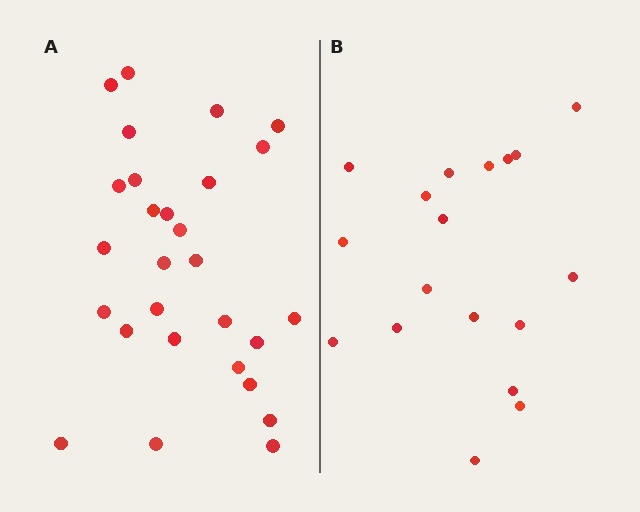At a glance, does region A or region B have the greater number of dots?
Region A (the left region) has more dots.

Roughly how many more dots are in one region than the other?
Region A has roughly 10 or so more dots than region B.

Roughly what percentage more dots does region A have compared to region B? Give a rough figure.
About 55% more.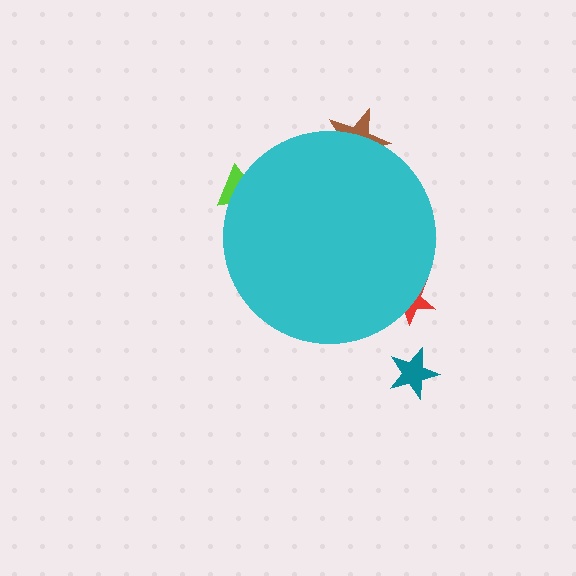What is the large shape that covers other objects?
A cyan circle.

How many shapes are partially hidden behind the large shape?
3 shapes are partially hidden.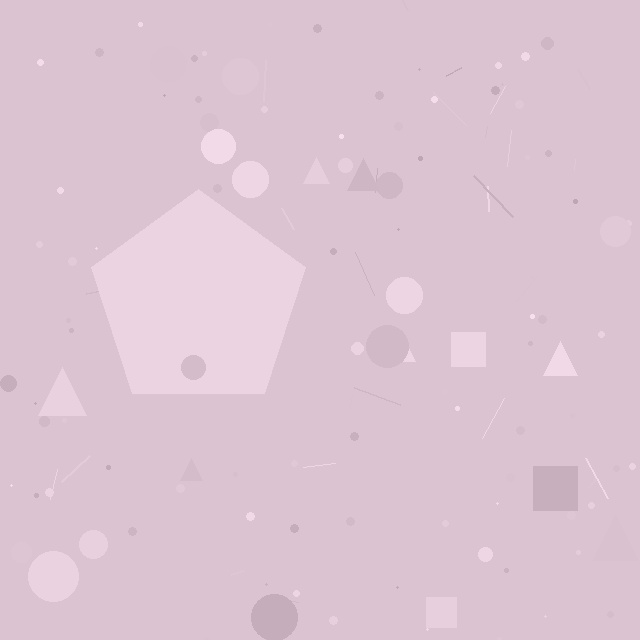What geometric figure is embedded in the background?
A pentagon is embedded in the background.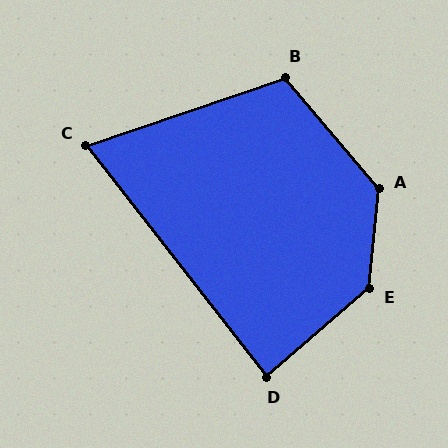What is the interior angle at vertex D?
Approximately 87 degrees (approximately right).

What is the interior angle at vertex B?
Approximately 111 degrees (obtuse).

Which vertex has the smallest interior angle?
C, at approximately 71 degrees.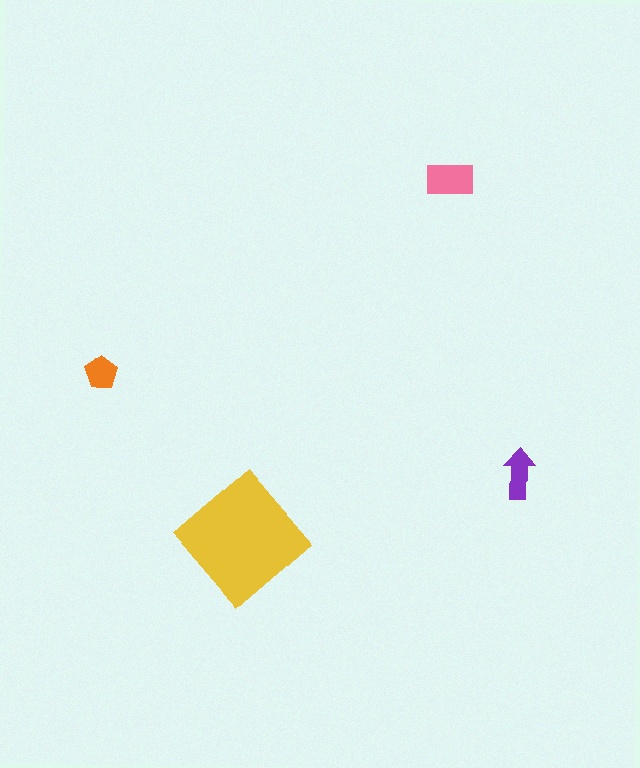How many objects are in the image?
There are 4 objects in the image.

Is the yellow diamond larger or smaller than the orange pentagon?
Larger.